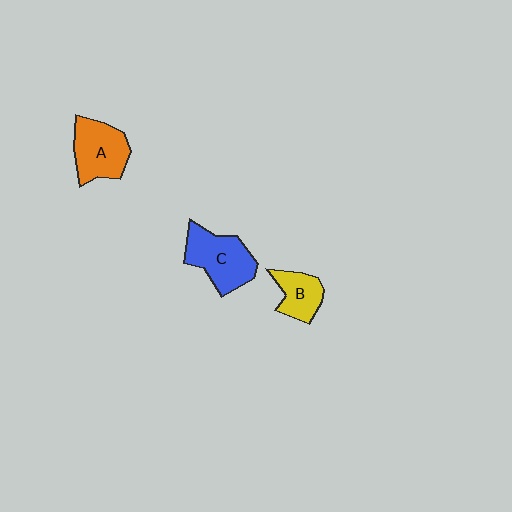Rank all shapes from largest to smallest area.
From largest to smallest: C (blue), A (orange), B (yellow).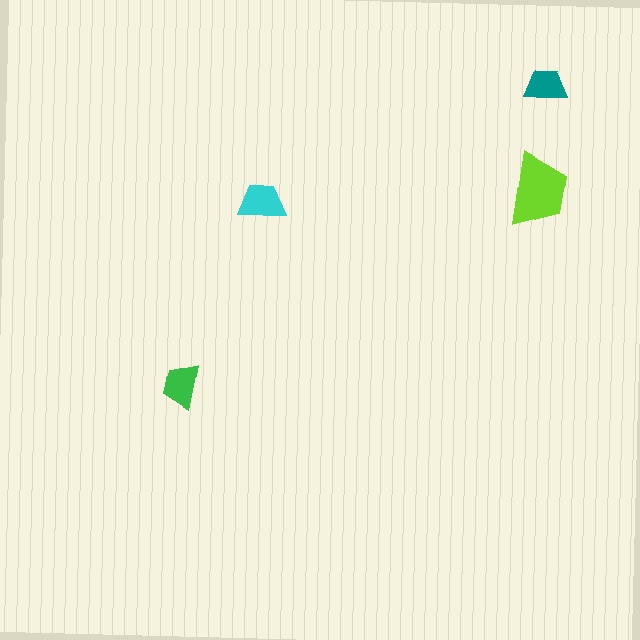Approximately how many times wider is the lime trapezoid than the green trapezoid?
About 1.5 times wider.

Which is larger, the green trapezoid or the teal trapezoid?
The green one.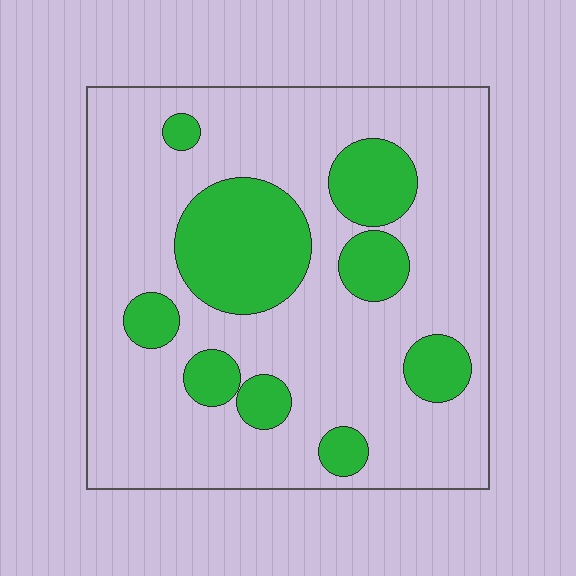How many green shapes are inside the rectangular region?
9.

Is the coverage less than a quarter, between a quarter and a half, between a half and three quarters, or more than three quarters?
Less than a quarter.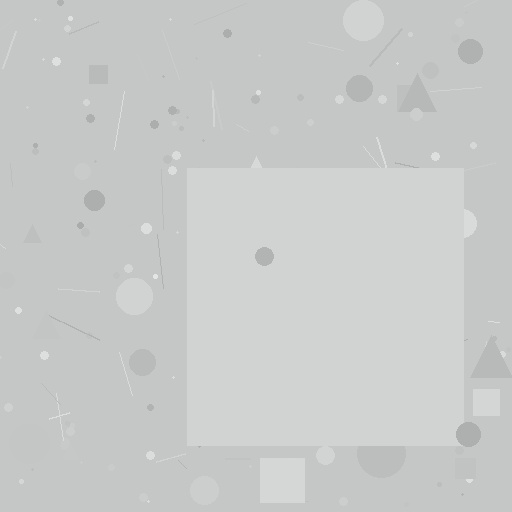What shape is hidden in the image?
A square is hidden in the image.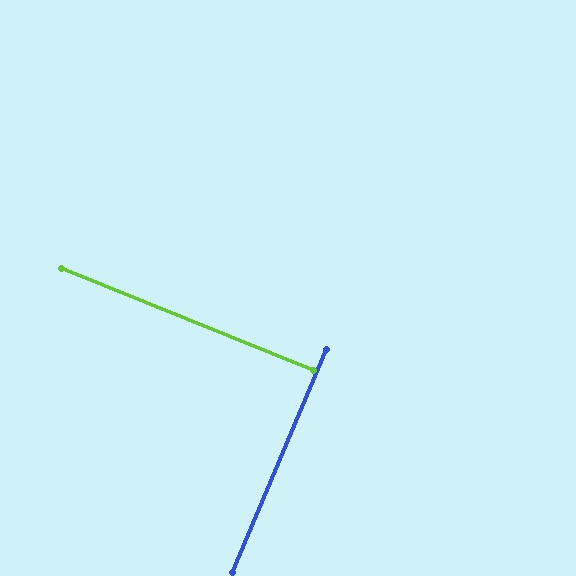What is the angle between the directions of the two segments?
Approximately 89 degrees.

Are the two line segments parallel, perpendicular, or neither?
Perpendicular — they meet at approximately 89°.